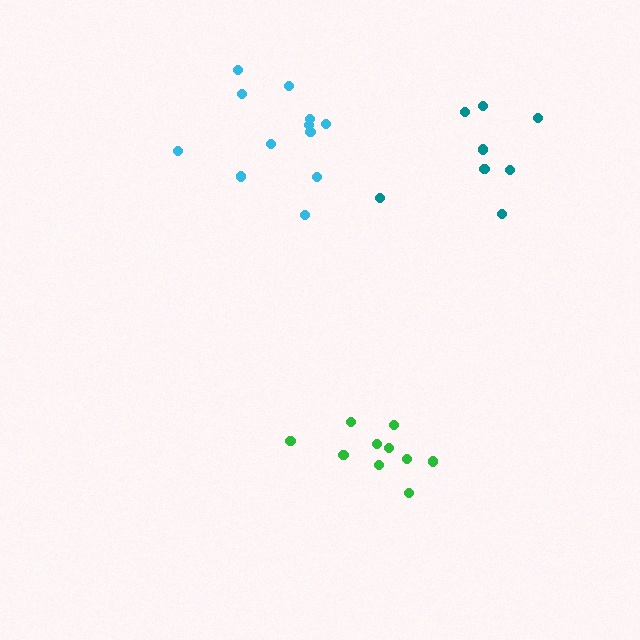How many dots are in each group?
Group 1: 10 dots, Group 2: 8 dots, Group 3: 12 dots (30 total).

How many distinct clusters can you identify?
There are 3 distinct clusters.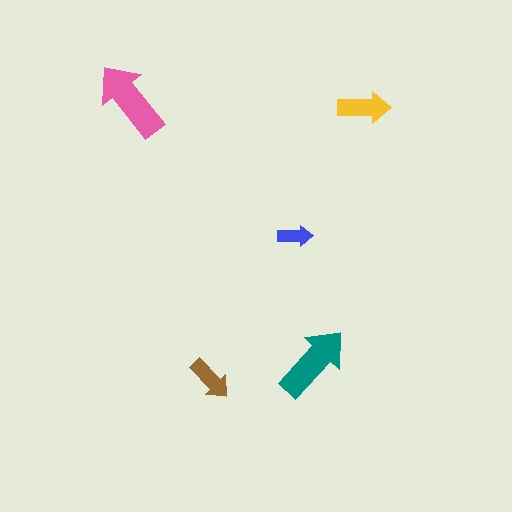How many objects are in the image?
There are 5 objects in the image.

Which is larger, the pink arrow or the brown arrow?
The pink one.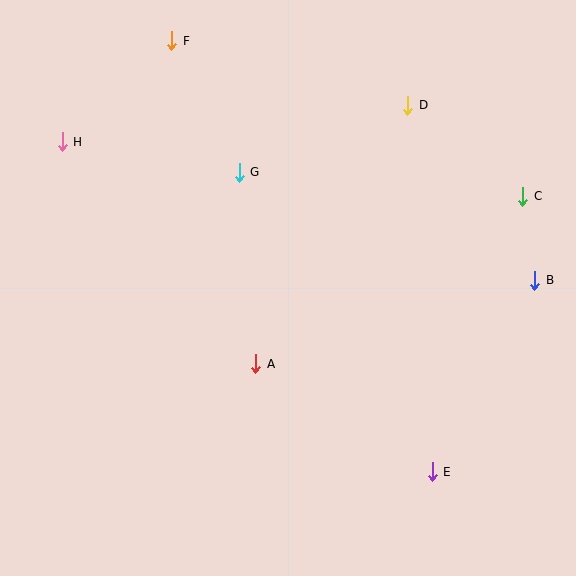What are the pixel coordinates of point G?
Point G is at (239, 172).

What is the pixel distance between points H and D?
The distance between H and D is 347 pixels.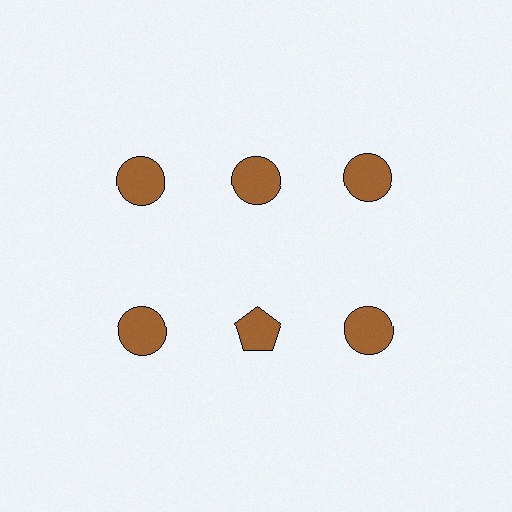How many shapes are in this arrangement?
There are 6 shapes arranged in a grid pattern.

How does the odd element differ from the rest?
It has a different shape: pentagon instead of circle.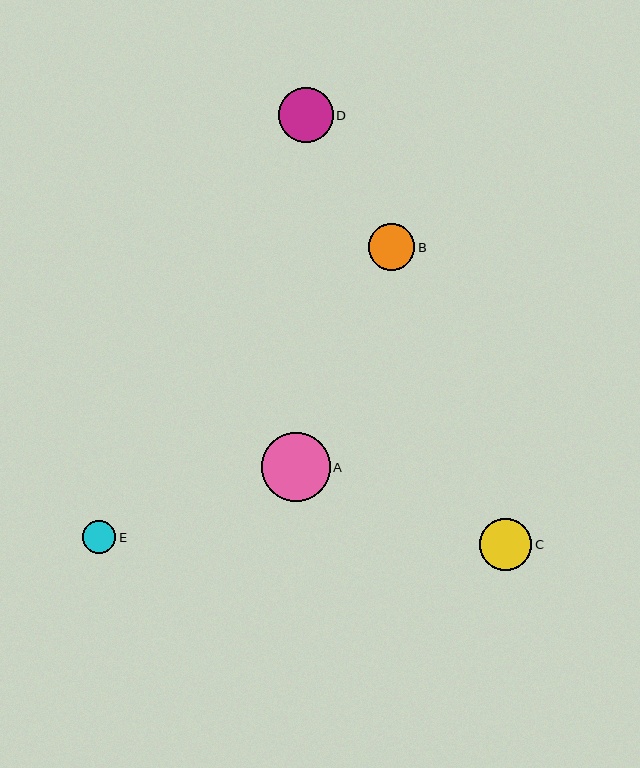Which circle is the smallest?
Circle E is the smallest with a size of approximately 33 pixels.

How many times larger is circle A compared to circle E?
Circle A is approximately 2.1 times the size of circle E.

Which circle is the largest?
Circle A is the largest with a size of approximately 69 pixels.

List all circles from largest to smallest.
From largest to smallest: A, D, C, B, E.